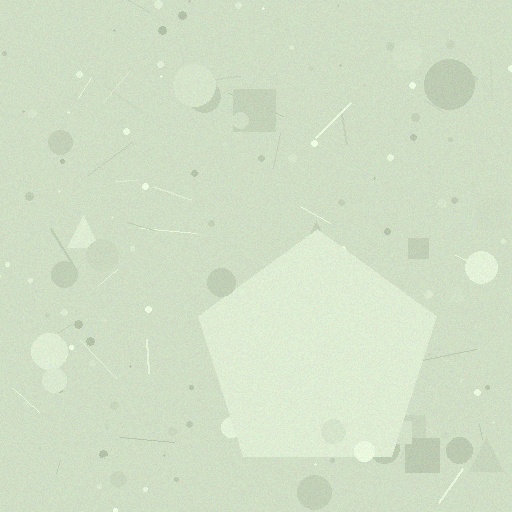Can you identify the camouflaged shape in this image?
The camouflaged shape is a pentagon.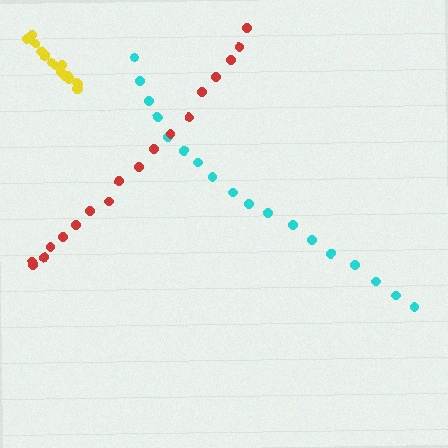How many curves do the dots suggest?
There are 3 distinct paths.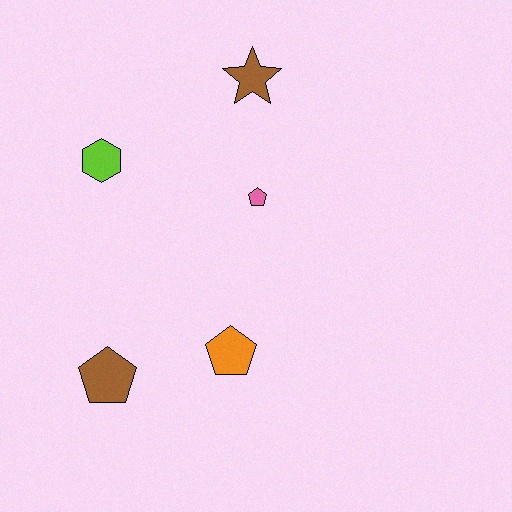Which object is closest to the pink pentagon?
The brown star is closest to the pink pentagon.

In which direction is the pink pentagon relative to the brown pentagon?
The pink pentagon is above the brown pentagon.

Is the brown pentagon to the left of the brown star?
Yes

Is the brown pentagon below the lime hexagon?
Yes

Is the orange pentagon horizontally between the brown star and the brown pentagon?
Yes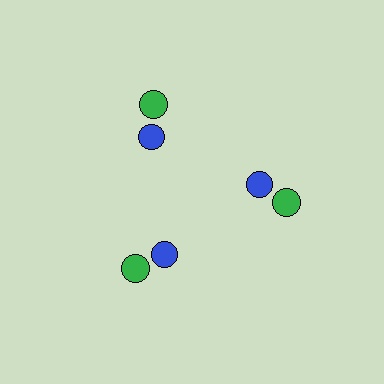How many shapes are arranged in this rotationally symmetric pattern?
There are 6 shapes, arranged in 3 groups of 2.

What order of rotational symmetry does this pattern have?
This pattern has 3-fold rotational symmetry.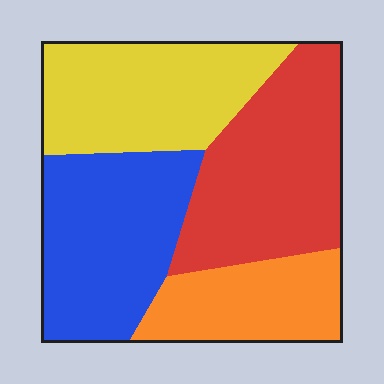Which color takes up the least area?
Orange, at roughly 15%.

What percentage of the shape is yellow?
Yellow covers around 25% of the shape.